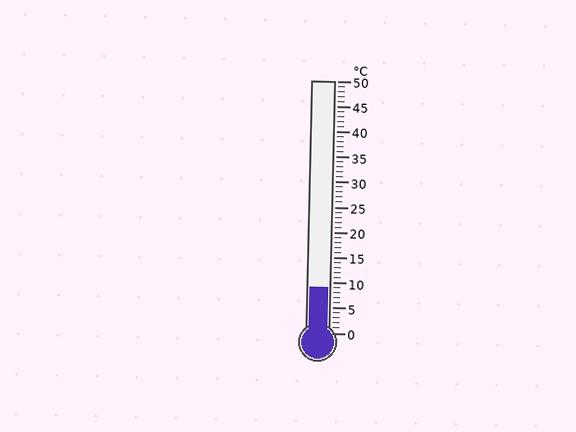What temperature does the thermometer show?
The thermometer shows approximately 9°C.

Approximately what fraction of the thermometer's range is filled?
The thermometer is filled to approximately 20% of its range.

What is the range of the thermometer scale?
The thermometer scale ranges from 0°C to 50°C.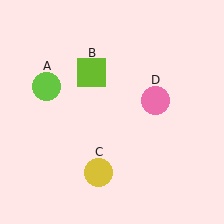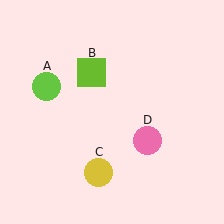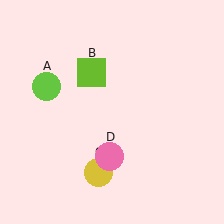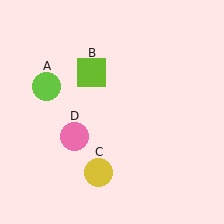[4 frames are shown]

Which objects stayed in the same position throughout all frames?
Lime circle (object A) and lime square (object B) and yellow circle (object C) remained stationary.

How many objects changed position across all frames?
1 object changed position: pink circle (object D).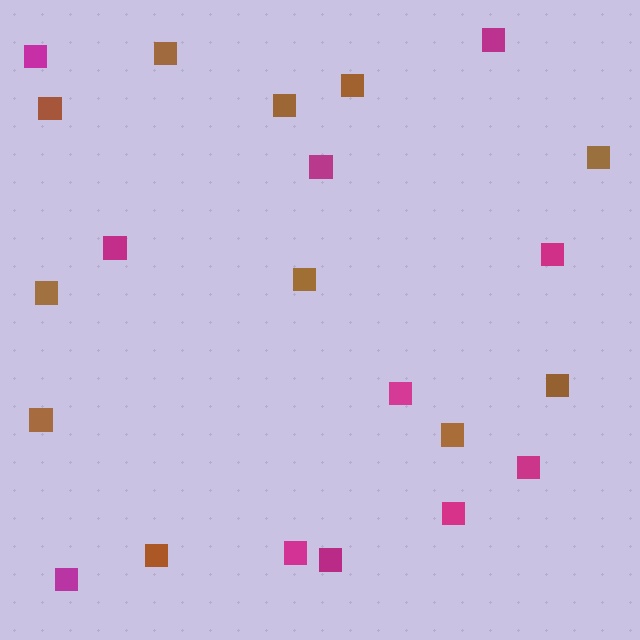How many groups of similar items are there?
There are 2 groups: one group of magenta squares (11) and one group of brown squares (11).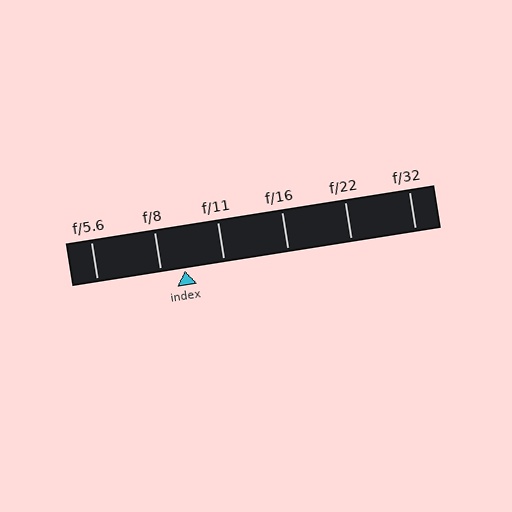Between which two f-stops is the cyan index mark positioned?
The index mark is between f/8 and f/11.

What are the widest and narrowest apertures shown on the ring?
The widest aperture shown is f/5.6 and the narrowest is f/32.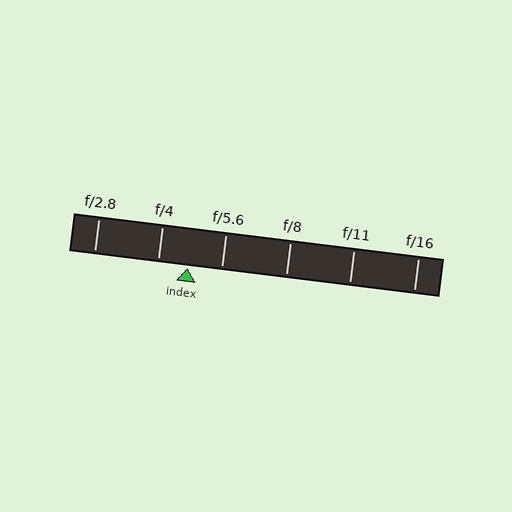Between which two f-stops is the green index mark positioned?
The index mark is between f/4 and f/5.6.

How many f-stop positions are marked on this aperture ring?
There are 6 f-stop positions marked.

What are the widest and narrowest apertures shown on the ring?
The widest aperture shown is f/2.8 and the narrowest is f/16.